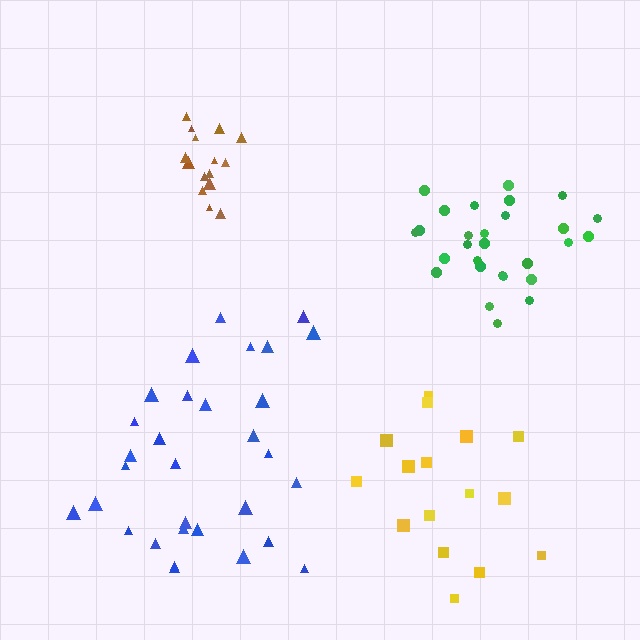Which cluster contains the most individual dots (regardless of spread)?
Blue (31).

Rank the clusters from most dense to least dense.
brown, green, blue, yellow.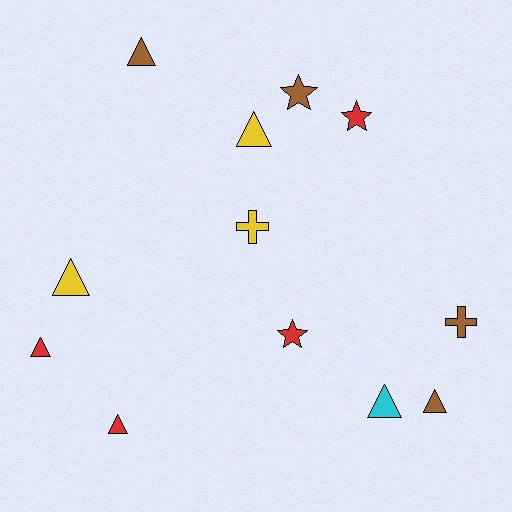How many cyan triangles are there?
There is 1 cyan triangle.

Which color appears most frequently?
Brown, with 4 objects.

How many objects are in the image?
There are 12 objects.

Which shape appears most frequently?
Triangle, with 7 objects.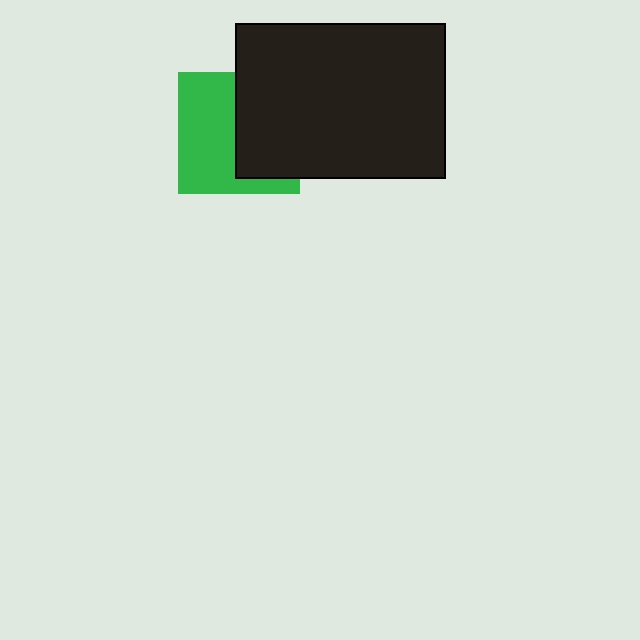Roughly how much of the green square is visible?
About half of it is visible (roughly 54%).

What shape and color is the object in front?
The object in front is a black rectangle.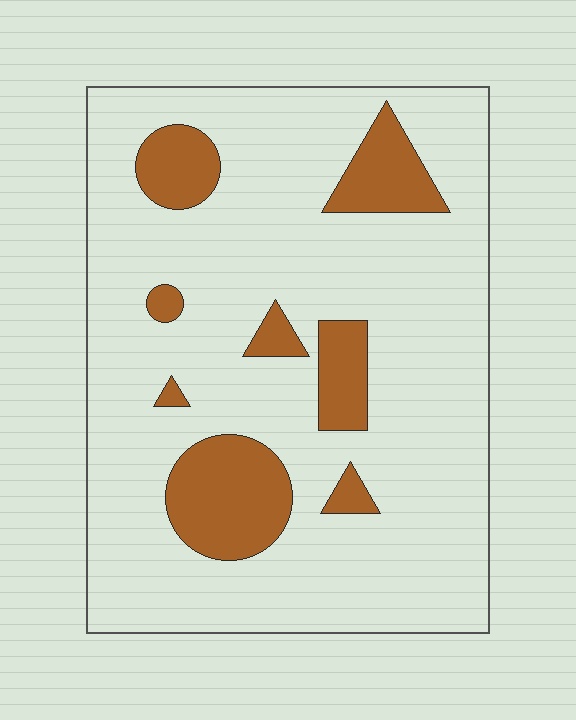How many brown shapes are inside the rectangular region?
8.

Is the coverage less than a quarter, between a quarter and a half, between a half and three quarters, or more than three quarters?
Less than a quarter.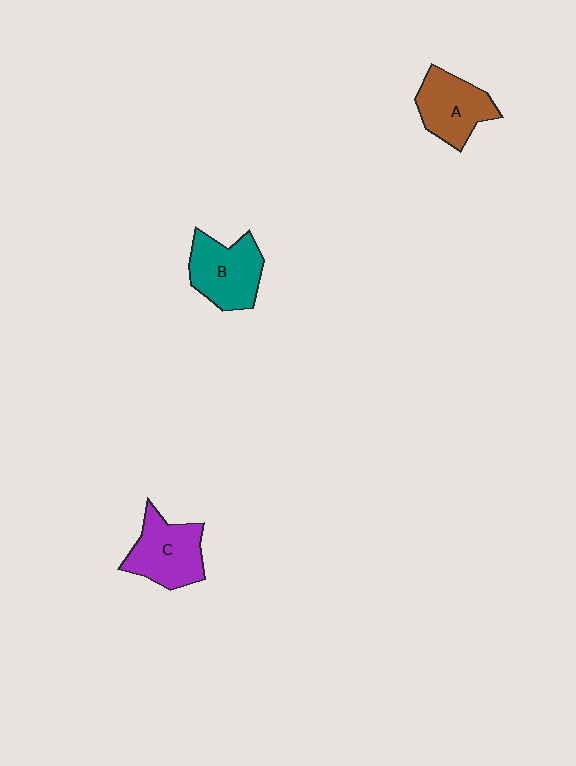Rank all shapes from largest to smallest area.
From largest to smallest: B (teal), C (purple), A (brown).